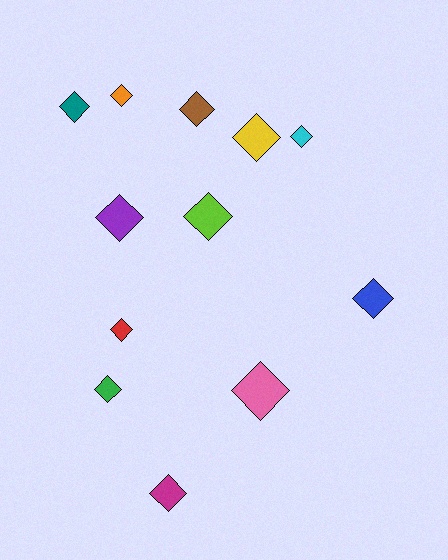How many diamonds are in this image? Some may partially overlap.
There are 12 diamonds.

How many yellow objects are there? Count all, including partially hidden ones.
There is 1 yellow object.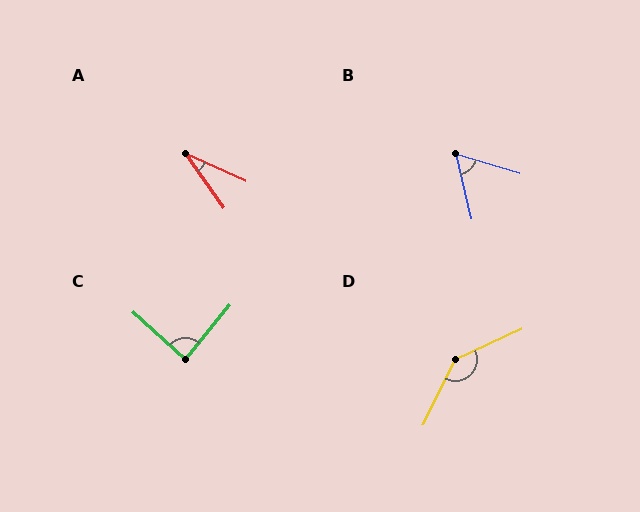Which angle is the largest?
D, at approximately 140 degrees.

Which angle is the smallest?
A, at approximately 30 degrees.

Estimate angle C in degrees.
Approximately 87 degrees.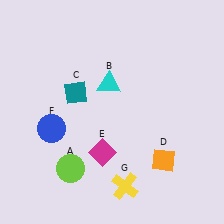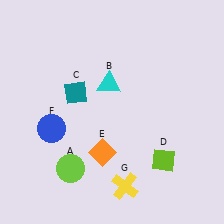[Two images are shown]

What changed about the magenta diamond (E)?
In Image 1, E is magenta. In Image 2, it changed to orange.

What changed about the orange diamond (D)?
In Image 1, D is orange. In Image 2, it changed to lime.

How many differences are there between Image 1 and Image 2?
There are 2 differences between the two images.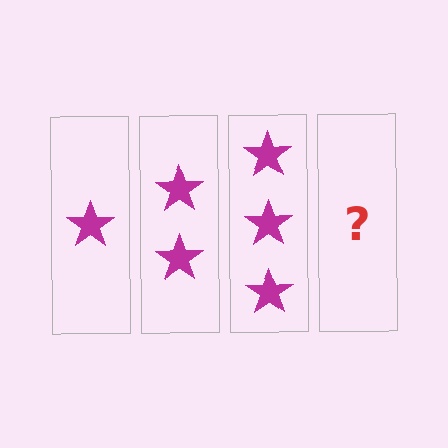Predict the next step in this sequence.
The next step is 4 stars.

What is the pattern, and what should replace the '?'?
The pattern is that each step adds one more star. The '?' should be 4 stars.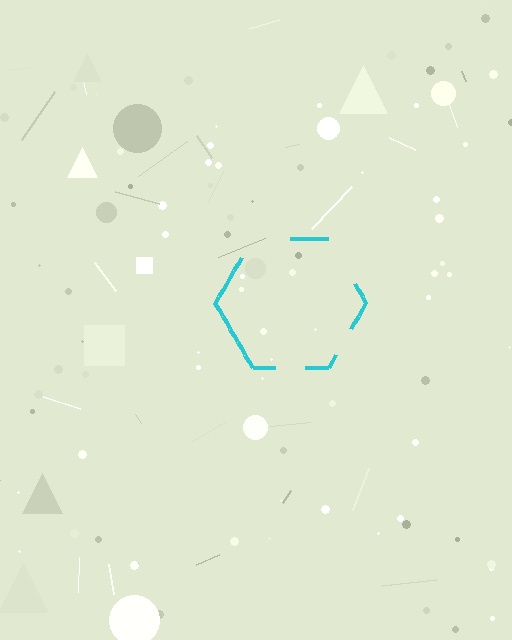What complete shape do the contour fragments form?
The contour fragments form a hexagon.